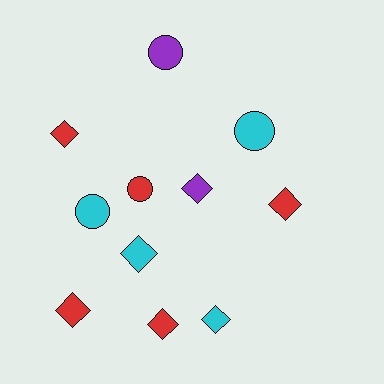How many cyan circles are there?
There are 2 cyan circles.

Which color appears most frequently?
Red, with 5 objects.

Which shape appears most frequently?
Diamond, with 7 objects.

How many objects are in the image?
There are 11 objects.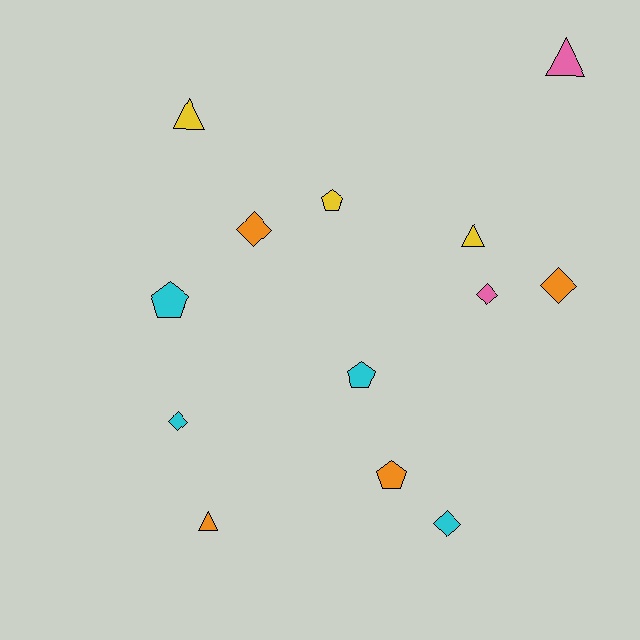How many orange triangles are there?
There is 1 orange triangle.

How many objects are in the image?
There are 13 objects.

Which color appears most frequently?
Cyan, with 4 objects.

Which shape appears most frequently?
Diamond, with 5 objects.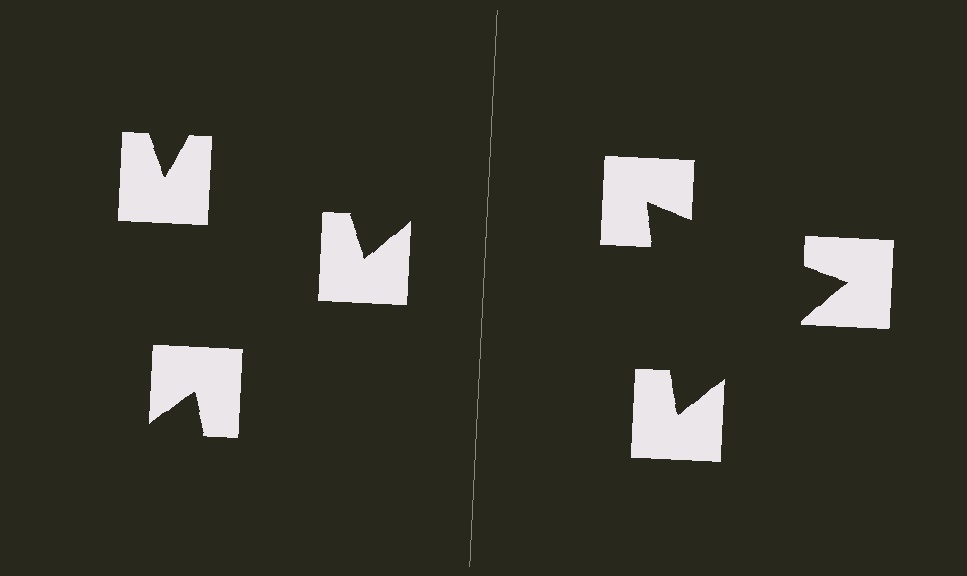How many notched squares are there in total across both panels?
6 — 3 on each side.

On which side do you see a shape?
An illusory triangle appears on the right side. On the left side the wedge cuts are rotated, so no coherent shape forms.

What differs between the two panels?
The notched squares are positioned identically on both sides; only the wedge orientations differ. On the right they align to a triangle; on the left they are misaligned.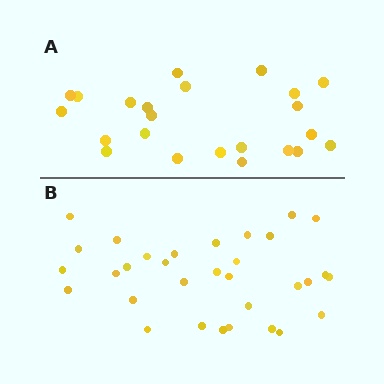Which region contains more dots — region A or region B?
Region B (the bottom region) has more dots.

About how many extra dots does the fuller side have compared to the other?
Region B has roughly 8 or so more dots than region A.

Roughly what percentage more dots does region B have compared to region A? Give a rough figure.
About 40% more.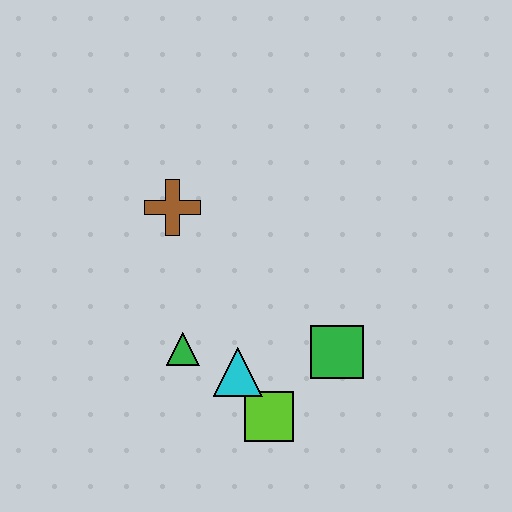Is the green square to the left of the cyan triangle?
No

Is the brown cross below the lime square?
No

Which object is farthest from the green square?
The brown cross is farthest from the green square.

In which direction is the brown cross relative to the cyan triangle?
The brown cross is above the cyan triangle.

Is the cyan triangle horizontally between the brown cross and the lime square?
Yes